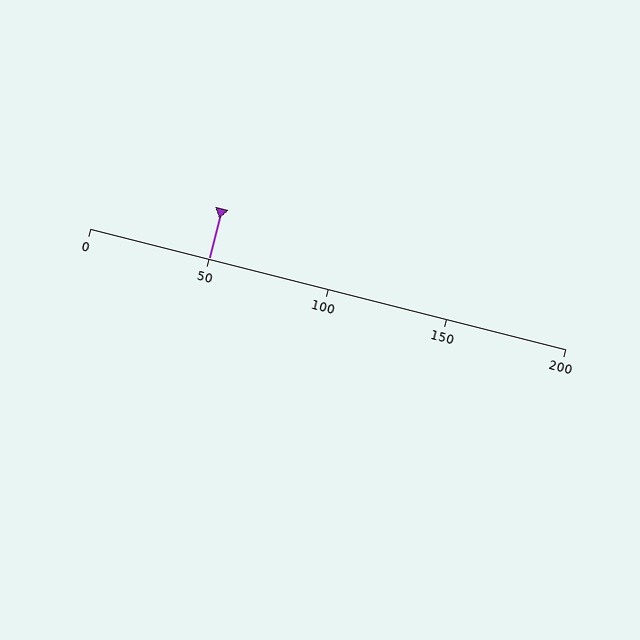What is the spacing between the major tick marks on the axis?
The major ticks are spaced 50 apart.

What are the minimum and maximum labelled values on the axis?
The axis runs from 0 to 200.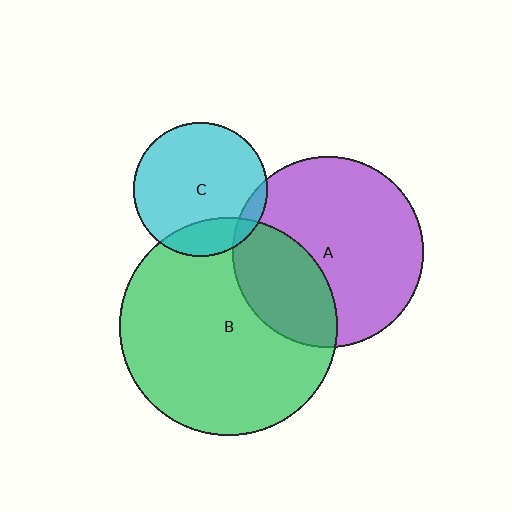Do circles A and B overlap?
Yes.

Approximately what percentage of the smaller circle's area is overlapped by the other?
Approximately 30%.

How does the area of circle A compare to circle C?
Approximately 2.0 times.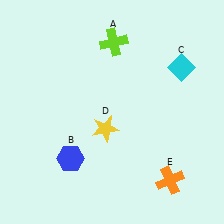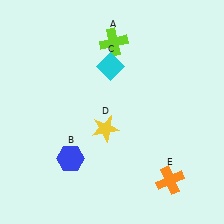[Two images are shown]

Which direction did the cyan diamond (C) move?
The cyan diamond (C) moved left.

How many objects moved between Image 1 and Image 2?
1 object moved between the two images.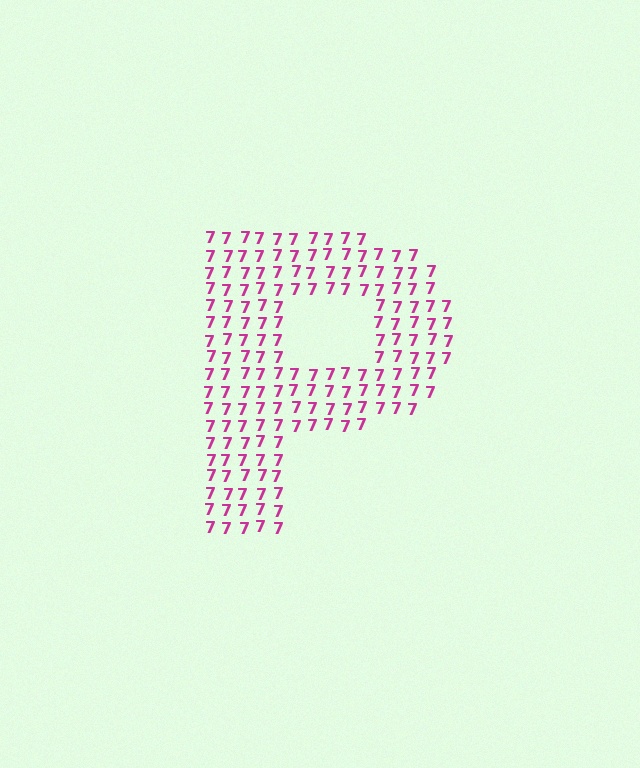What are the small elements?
The small elements are digit 7's.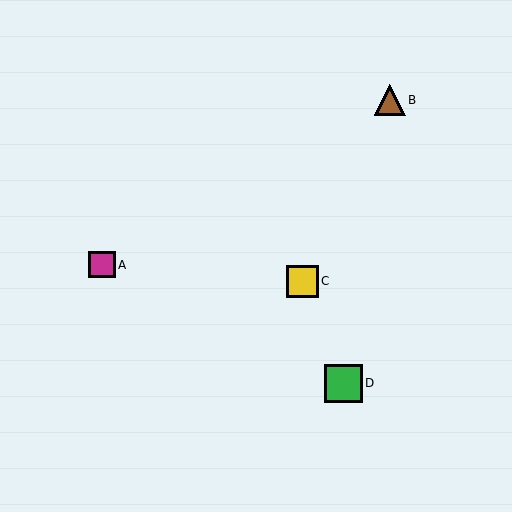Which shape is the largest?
The green square (labeled D) is the largest.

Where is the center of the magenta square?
The center of the magenta square is at (102, 265).